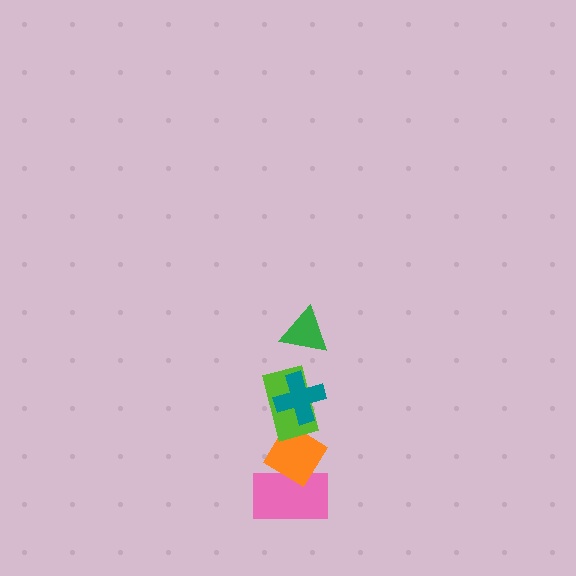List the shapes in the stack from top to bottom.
From top to bottom: the green triangle, the teal cross, the lime rectangle, the orange diamond, the pink rectangle.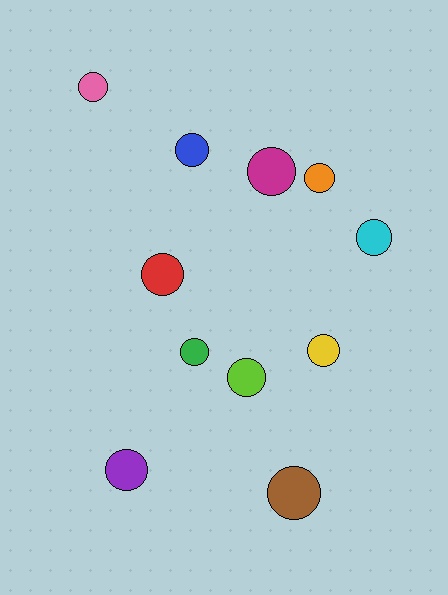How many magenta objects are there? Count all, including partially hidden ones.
There is 1 magenta object.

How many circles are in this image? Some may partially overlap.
There are 11 circles.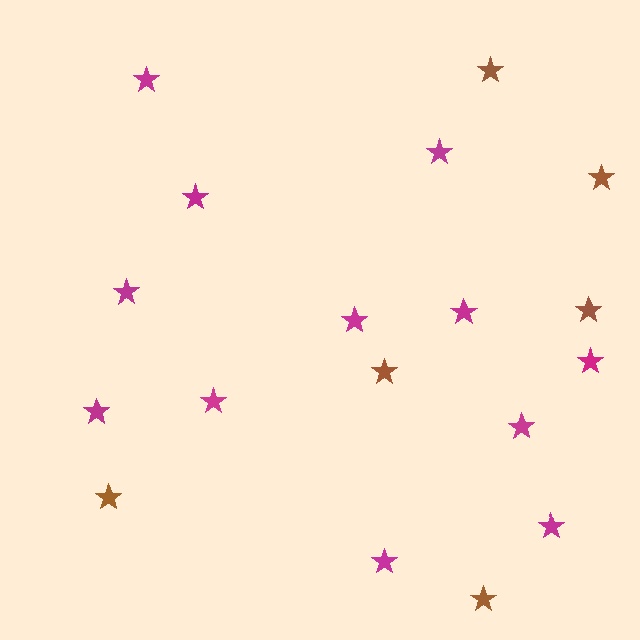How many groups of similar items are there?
There are 2 groups: one group of magenta stars (12) and one group of brown stars (6).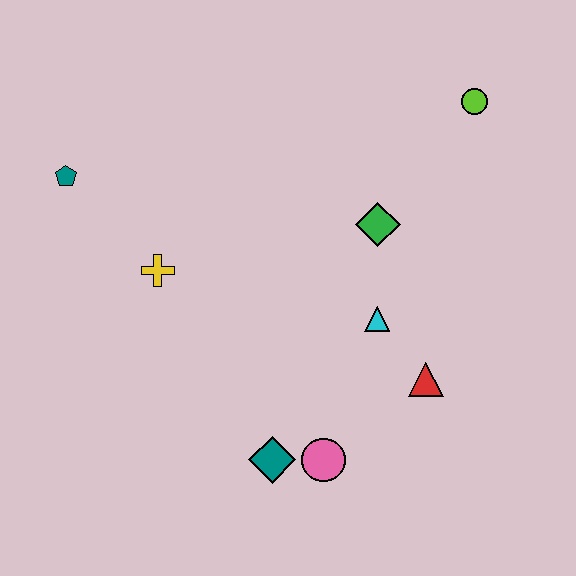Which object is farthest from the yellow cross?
The lime circle is farthest from the yellow cross.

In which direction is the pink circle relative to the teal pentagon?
The pink circle is below the teal pentagon.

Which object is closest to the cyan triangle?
The red triangle is closest to the cyan triangle.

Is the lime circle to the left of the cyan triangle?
No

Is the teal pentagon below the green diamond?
No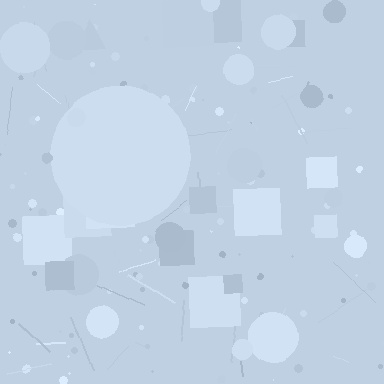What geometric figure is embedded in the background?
A circle is embedded in the background.